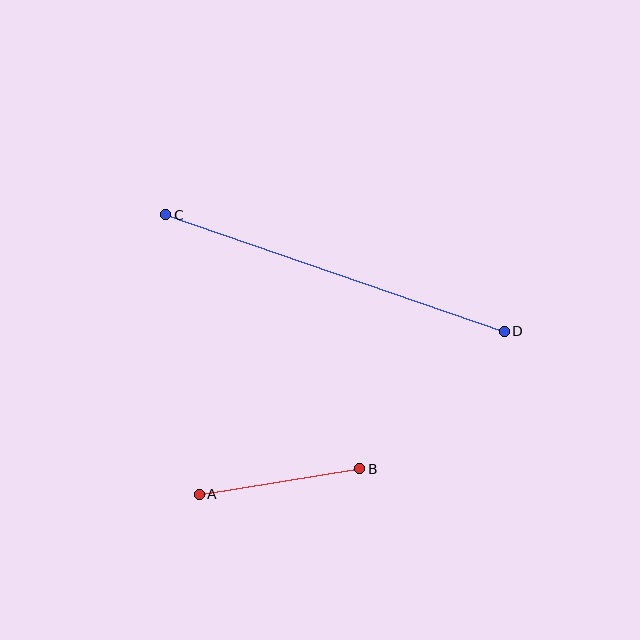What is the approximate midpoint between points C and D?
The midpoint is at approximately (335, 273) pixels.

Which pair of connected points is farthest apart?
Points C and D are farthest apart.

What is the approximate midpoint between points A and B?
The midpoint is at approximately (280, 482) pixels.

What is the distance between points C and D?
The distance is approximately 358 pixels.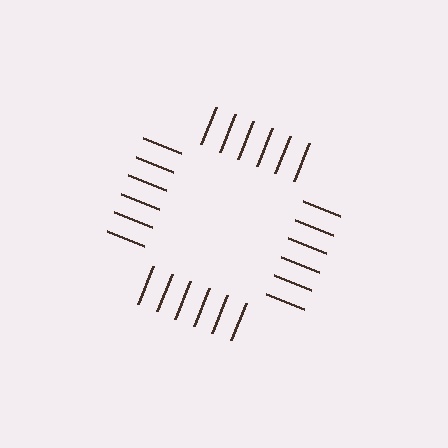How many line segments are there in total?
24 — 6 along each of the 4 edges.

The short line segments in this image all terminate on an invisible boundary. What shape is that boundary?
An illusory square — the line segments terminate on its edges but no continuous stroke is drawn.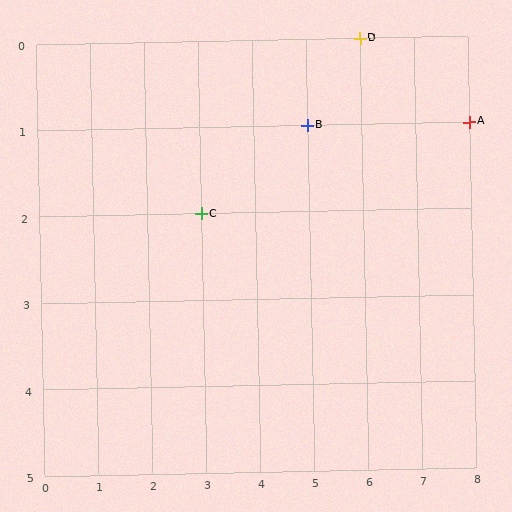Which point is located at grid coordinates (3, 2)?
Point C is at (3, 2).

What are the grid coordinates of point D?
Point D is at grid coordinates (6, 0).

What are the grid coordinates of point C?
Point C is at grid coordinates (3, 2).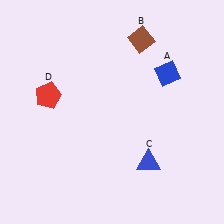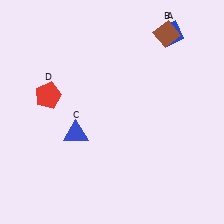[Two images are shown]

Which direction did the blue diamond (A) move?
The blue diamond (A) moved up.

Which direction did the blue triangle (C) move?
The blue triangle (C) moved left.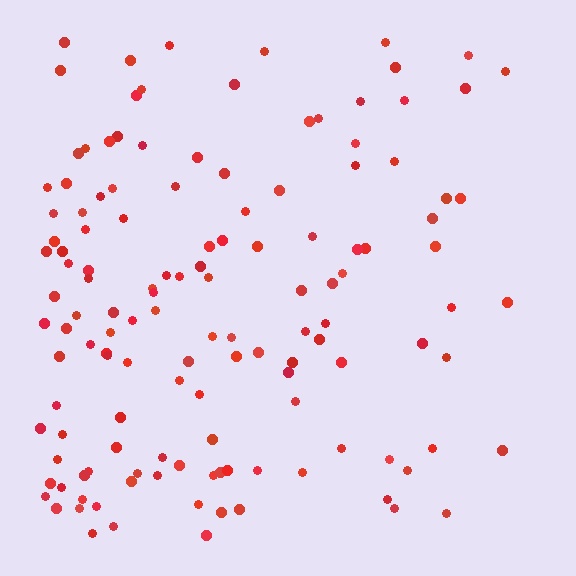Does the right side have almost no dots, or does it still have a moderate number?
Still a moderate number, just noticeably fewer than the left.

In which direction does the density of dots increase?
From right to left, with the left side densest.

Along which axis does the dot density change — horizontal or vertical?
Horizontal.